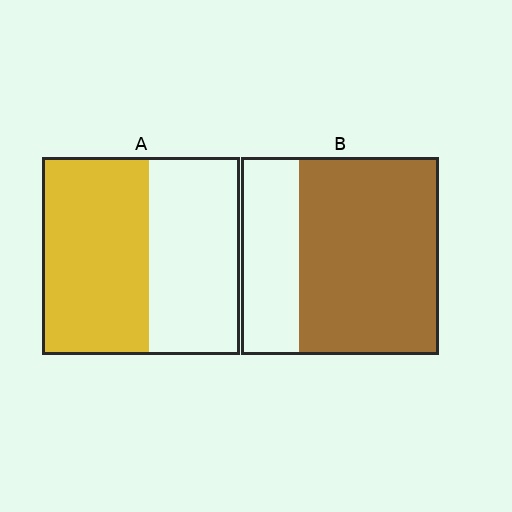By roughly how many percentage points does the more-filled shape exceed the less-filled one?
By roughly 15 percentage points (B over A).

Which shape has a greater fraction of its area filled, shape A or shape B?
Shape B.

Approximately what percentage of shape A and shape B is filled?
A is approximately 55% and B is approximately 70%.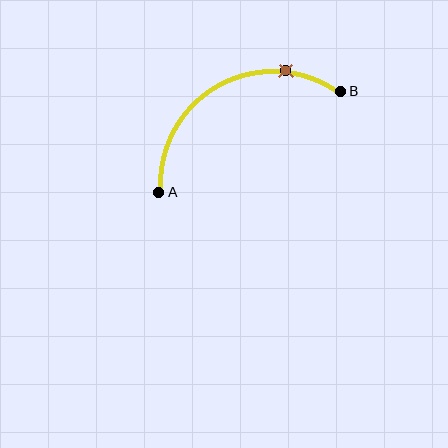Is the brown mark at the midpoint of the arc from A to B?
No. The brown mark lies on the arc but is closer to endpoint B. The arc midpoint would be at the point on the curve equidistant along the arc from both A and B.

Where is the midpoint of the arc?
The arc midpoint is the point on the curve farthest from the straight line joining A and B. It sits above that line.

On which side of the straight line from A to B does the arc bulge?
The arc bulges above the straight line connecting A and B.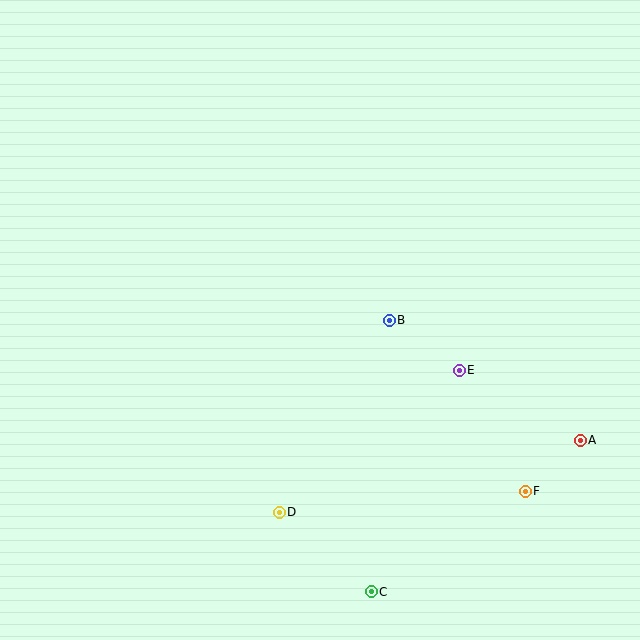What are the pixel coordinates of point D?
Point D is at (279, 512).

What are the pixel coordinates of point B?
Point B is at (389, 320).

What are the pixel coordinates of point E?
Point E is at (459, 370).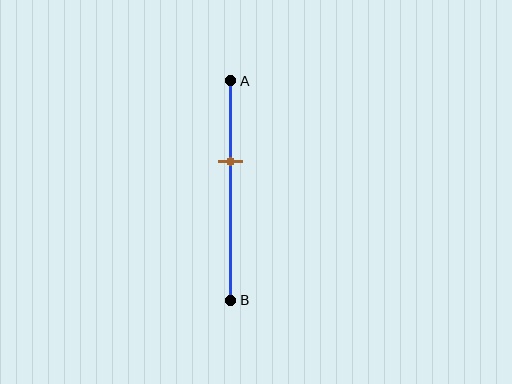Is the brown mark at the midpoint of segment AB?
No, the mark is at about 35% from A, not at the 50% midpoint.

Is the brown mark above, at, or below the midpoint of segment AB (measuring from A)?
The brown mark is above the midpoint of segment AB.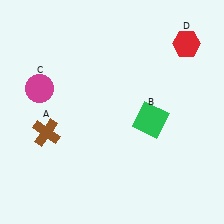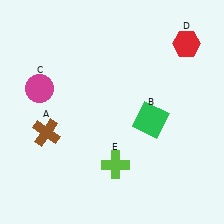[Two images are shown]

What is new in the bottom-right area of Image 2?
A lime cross (E) was added in the bottom-right area of Image 2.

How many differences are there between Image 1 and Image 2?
There is 1 difference between the two images.